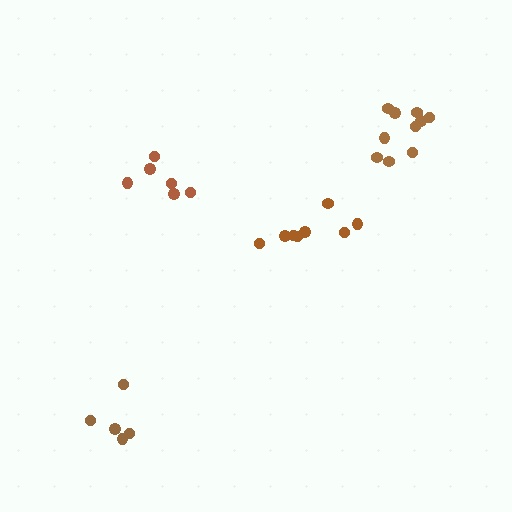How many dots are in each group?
Group 1: 10 dots, Group 2: 6 dots, Group 3: 8 dots, Group 4: 5 dots (29 total).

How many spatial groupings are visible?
There are 4 spatial groupings.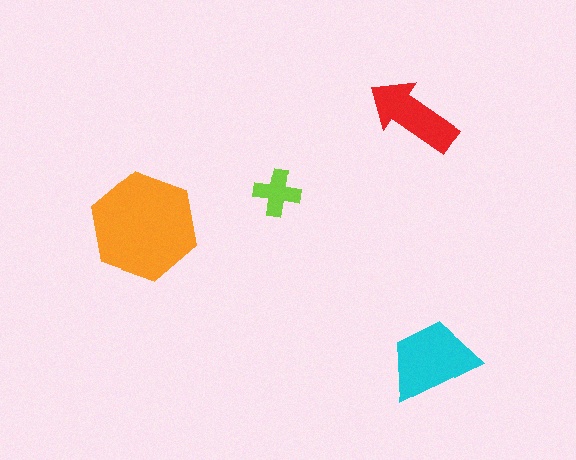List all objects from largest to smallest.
The orange hexagon, the cyan trapezoid, the red arrow, the lime cross.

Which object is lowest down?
The cyan trapezoid is bottommost.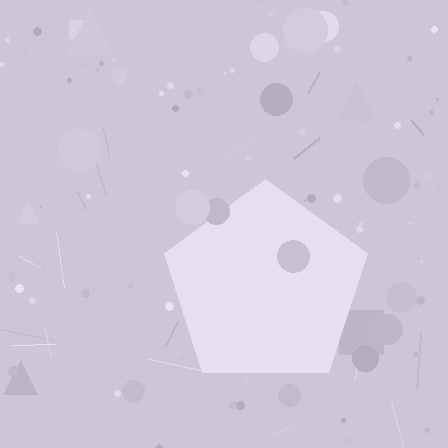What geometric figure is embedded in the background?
A pentagon is embedded in the background.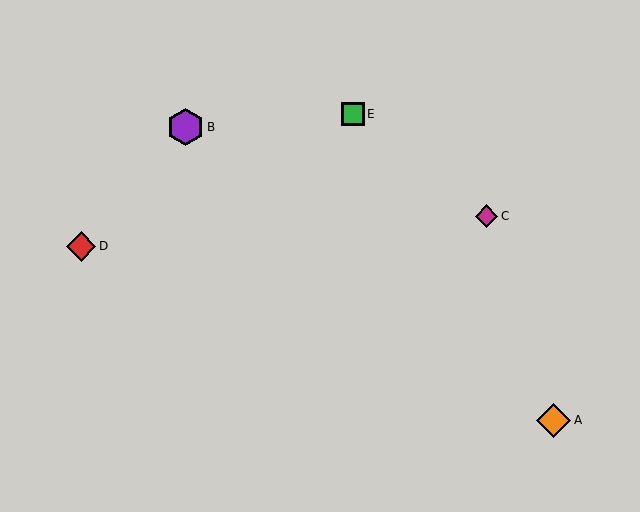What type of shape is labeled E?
Shape E is a green square.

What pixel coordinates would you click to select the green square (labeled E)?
Click at (353, 114) to select the green square E.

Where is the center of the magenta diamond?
The center of the magenta diamond is at (486, 216).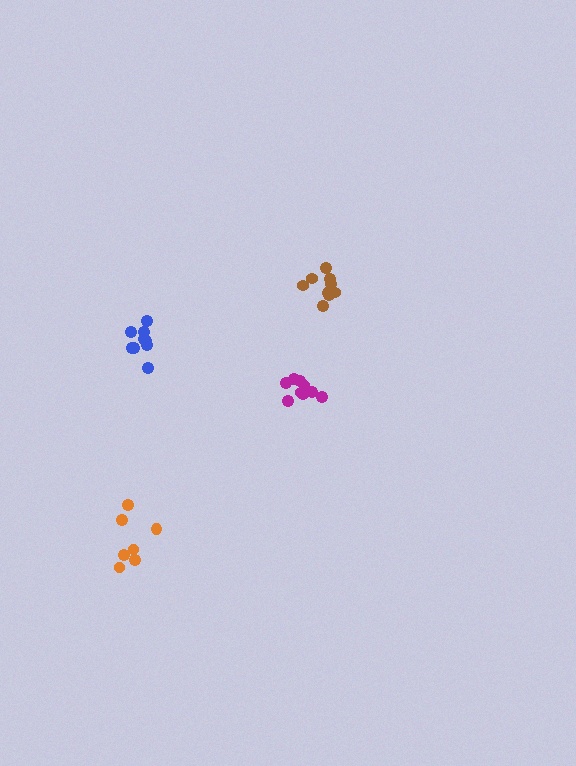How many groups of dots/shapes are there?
There are 4 groups.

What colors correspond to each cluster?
The clusters are colored: blue, orange, brown, magenta.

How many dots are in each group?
Group 1: 9 dots, Group 2: 7 dots, Group 3: 9 dots, Group 4: 9 dots (34 total).